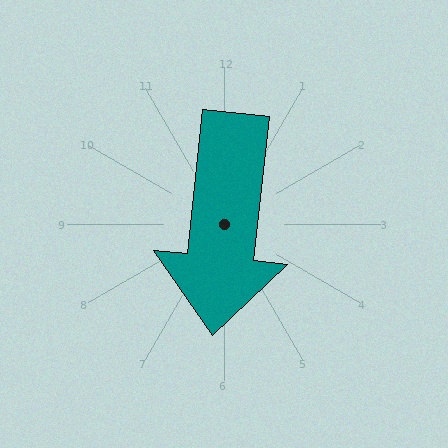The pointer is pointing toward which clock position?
Roughly 6 o'clock.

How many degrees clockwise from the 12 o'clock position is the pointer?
Approximately 186 degrees.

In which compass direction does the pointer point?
South.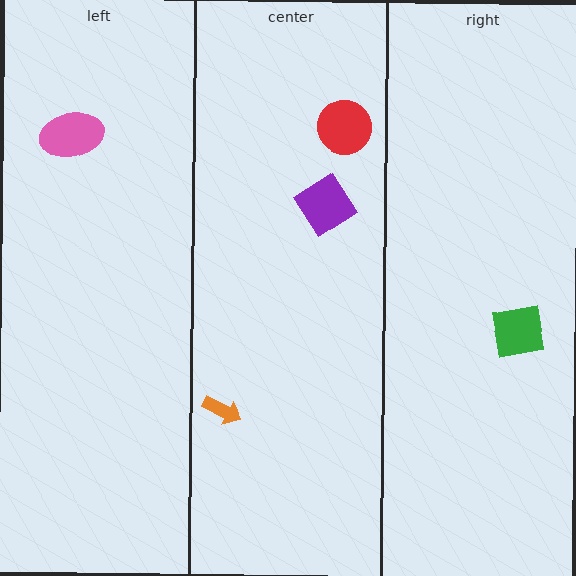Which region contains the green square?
The right region.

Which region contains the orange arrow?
The center region.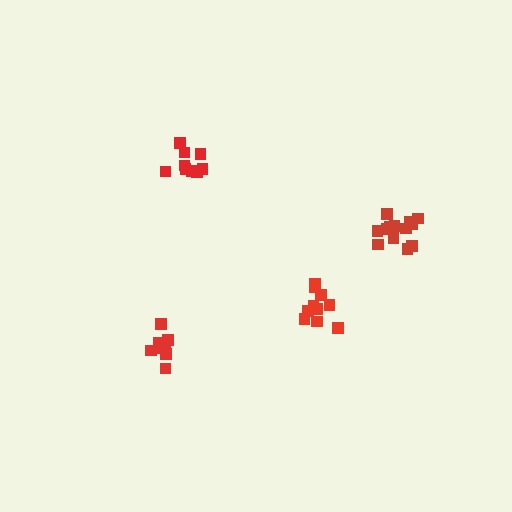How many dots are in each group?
Group 1: 10 dots, Group 2: 9 dots, Group 3: 13 dots, Group 4: 9 dots (41 total).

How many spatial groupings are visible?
There are 4 spatial groupings.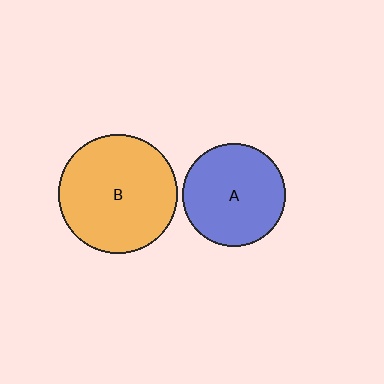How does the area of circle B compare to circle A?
Approximately 1.3 times.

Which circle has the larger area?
Circle B (orange).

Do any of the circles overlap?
No, none of the circles overlap.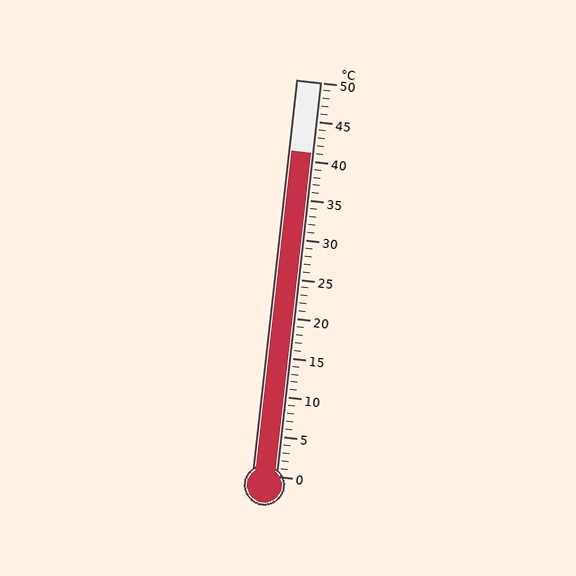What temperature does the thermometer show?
The thermometer shows approximately 41°C.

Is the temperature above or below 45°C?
The temperature is below 45°C.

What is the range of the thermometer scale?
The thermometer scale ranges from 0°C to 50°C.